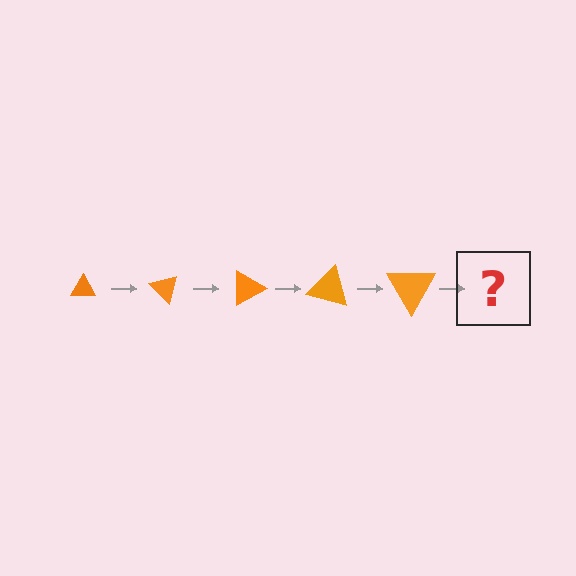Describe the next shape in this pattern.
It should be a triangle, larger than the previous one and rotated 225 degrees from the start.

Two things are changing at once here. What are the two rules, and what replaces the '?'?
The two rules are that the triangle grows larger each step and it rotates 45 degrees each step. The '?' should be a triangle, larger than the previous one and rotated 225 degrees from the start.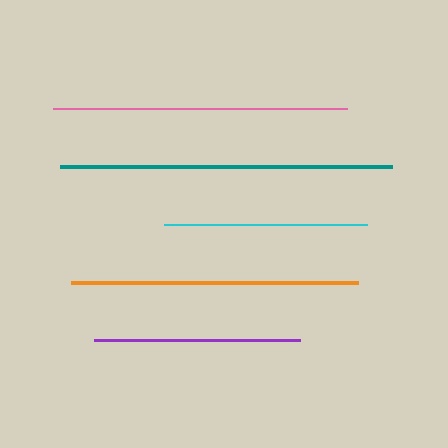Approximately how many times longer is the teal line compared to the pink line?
The teal line is approximately 1.1 times the length of the pink line.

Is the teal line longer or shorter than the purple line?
The teal line is longer than the purple line.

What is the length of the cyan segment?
The cyan segment is approximately 202 pixels long.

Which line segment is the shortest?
The cyan line is the shortest at approximately 202 pixels.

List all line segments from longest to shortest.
From longest to shortest: teal, pink, orange, purple, cyan.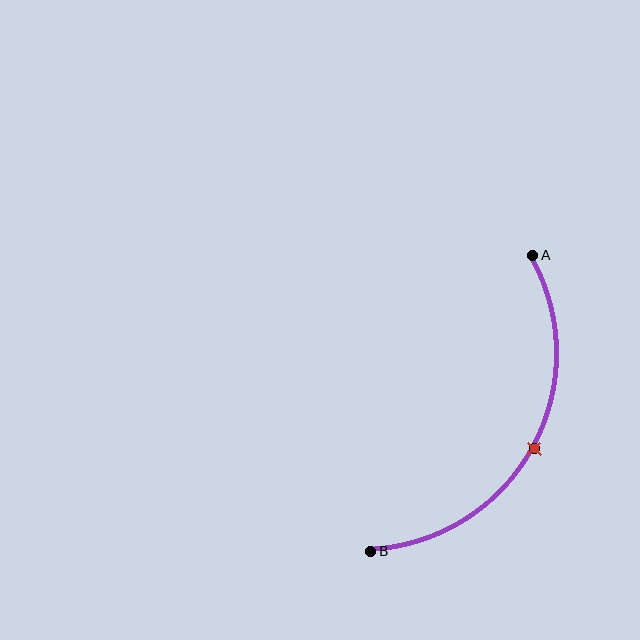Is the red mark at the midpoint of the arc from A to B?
Yes. The red mark lies on the arc at equal arc-length from both A and B — it is the arc midpoint.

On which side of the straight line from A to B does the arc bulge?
The arc bulges to the right of the straight line connecting A and B.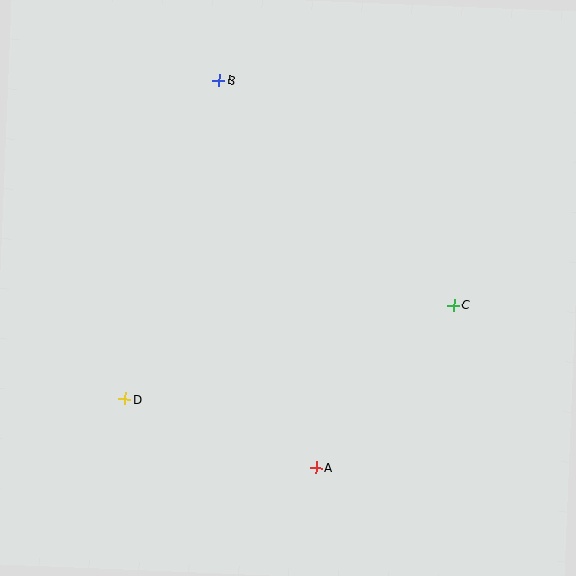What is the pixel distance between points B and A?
The distance between B and A is 399 pixels.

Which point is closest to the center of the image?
Point C at (454, 305) is closest to the center.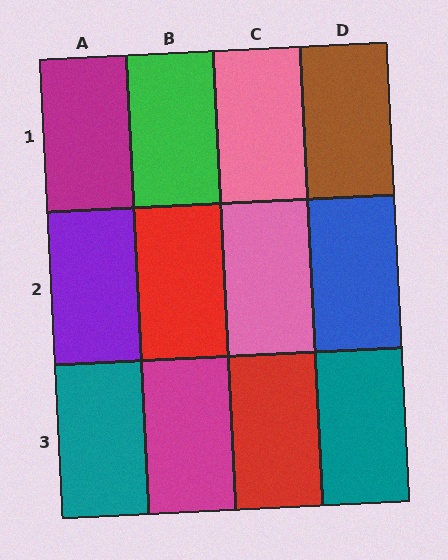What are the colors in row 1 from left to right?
Magenta, green, pink, brown.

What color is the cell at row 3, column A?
Teal.